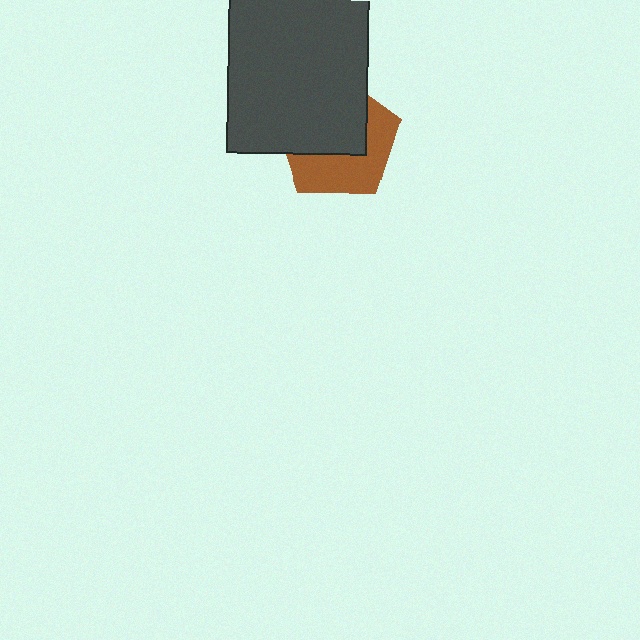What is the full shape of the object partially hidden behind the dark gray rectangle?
The partially hidden object is a brown pentagon.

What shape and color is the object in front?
The object in front is a dark gray rectangle.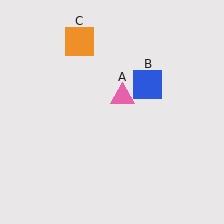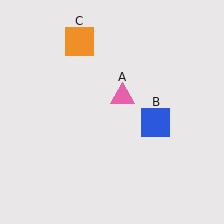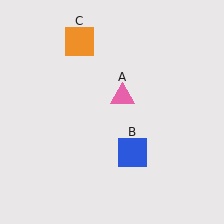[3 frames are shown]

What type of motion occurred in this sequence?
The blue square (object B) rotated clockwise around the center of the scene.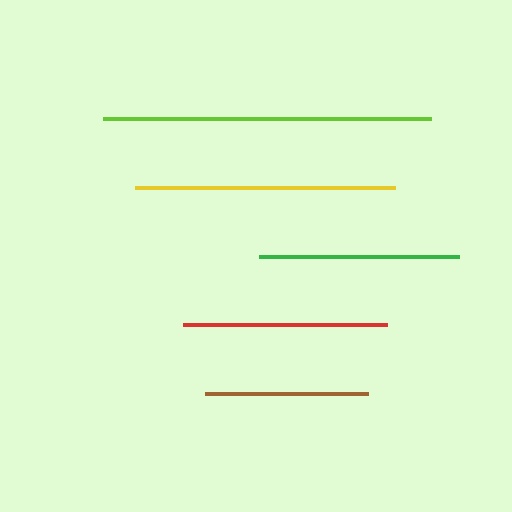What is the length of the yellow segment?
The yellow segment is approximately 260 pixels long.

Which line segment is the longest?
The lime line is the longest at approximately 328 pixels.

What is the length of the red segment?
The red segment is approximately 204 pixels long.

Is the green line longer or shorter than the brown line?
The green line is longer than the brown line.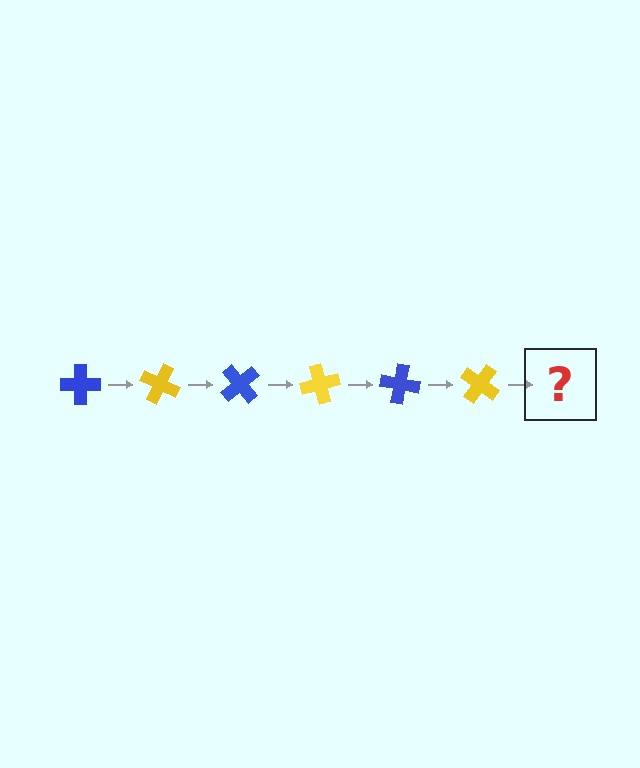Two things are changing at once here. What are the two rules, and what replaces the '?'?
The two rules are that it rotates 25 degrees each step and the color cycles through blue and yellow. The '?' should be a blue cross, rotated 150 degrees from the start.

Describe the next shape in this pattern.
It should be a blue cross, rotated 150 degrees from the start.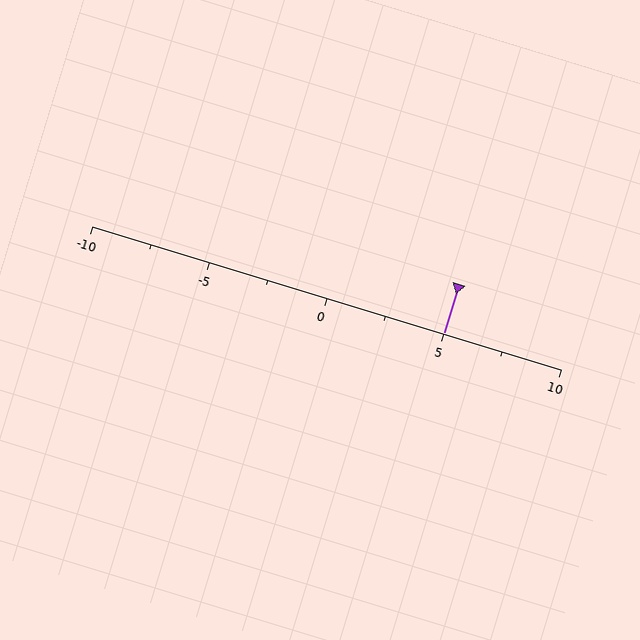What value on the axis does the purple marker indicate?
The marker indicates approximately 5.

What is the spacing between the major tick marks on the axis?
The major ticks are spaced 5 apart.